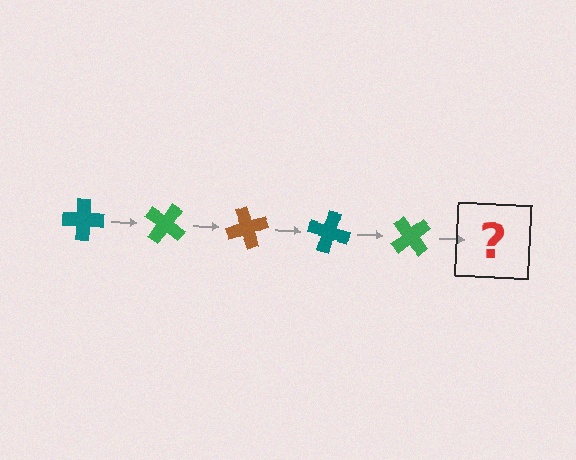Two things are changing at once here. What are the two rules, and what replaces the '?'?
The two rules are that it rotates 35 degrees each step and the color cycles through teal, green, and brown. The '?' should be a brown cross, rotated 175 degrees from the start.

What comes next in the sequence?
The next element should be a brown cross, rotated 175 degrees from the start.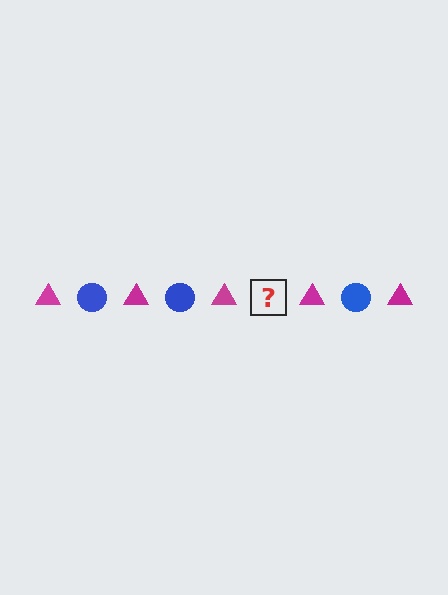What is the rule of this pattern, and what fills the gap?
The rule is that the pattern alternates between magenta triangle and blue circle. The gap should be filled with a blue circle.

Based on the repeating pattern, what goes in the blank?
The blank should be a blue circle.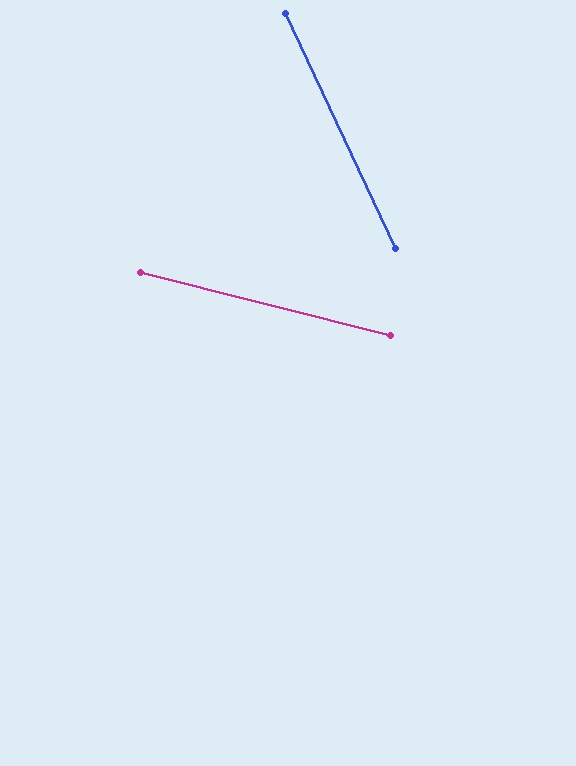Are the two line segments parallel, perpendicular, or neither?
Neither parallel nor perpendicular — they differ by about 51°.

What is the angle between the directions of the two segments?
Approximately 51 degrees.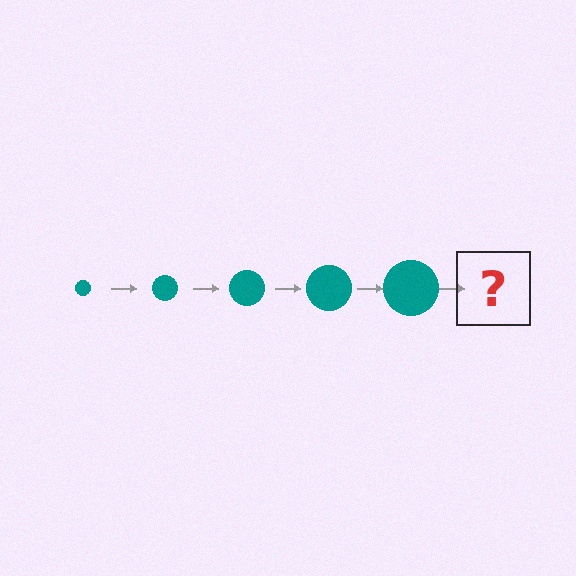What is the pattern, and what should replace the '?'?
The pattern is that the circle gets progressively larger each step. The '?' should be a teal circle, larger than the previous one.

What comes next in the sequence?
The next element should be a teal circle, larger than the previous one.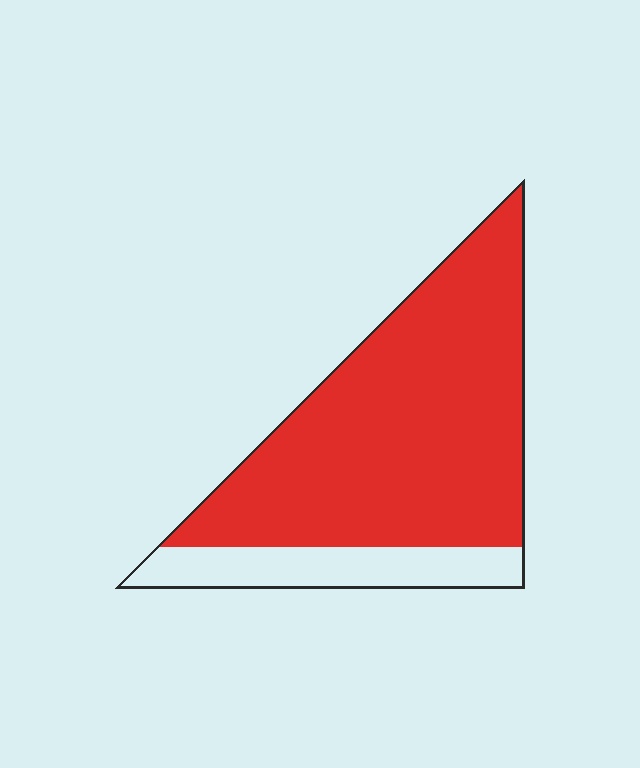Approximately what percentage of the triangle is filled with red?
Approximately 80%.